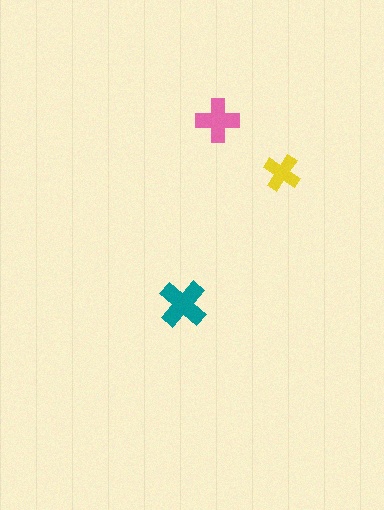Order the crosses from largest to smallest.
the teal one, the pink one, the yellow one.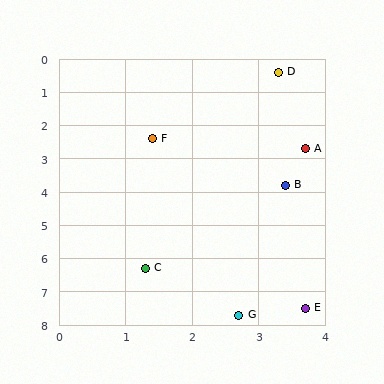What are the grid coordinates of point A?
Point A is at approximately (3.7, 2.7).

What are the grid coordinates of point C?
Point C is at approximately (1.3, 6.3).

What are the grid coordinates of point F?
Point F is at approximately (1.4, 2.4).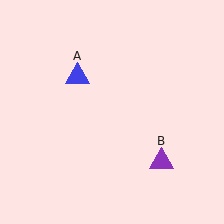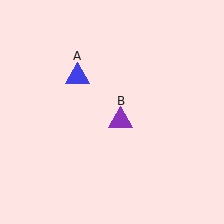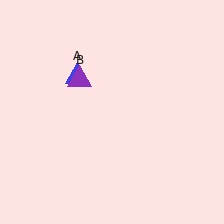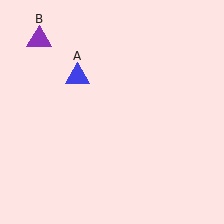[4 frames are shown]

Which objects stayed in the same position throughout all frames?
Blue triangle (object A) remained stationary.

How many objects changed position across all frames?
1 object changed position: purple triangle (object B).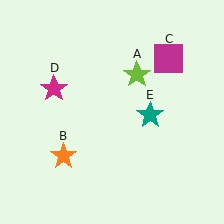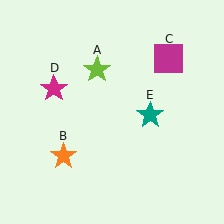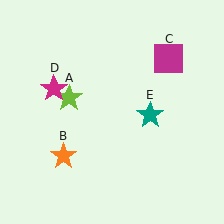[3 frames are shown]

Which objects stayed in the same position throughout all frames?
Orange star (object B) and magenta square (object C) and magenta star (object D) and teal star (object E) remained stationary.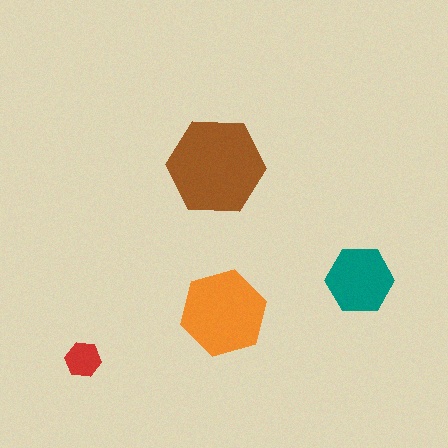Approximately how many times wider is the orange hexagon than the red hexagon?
About 2.5 times wider.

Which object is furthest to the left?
The red hexagon is leftmost.